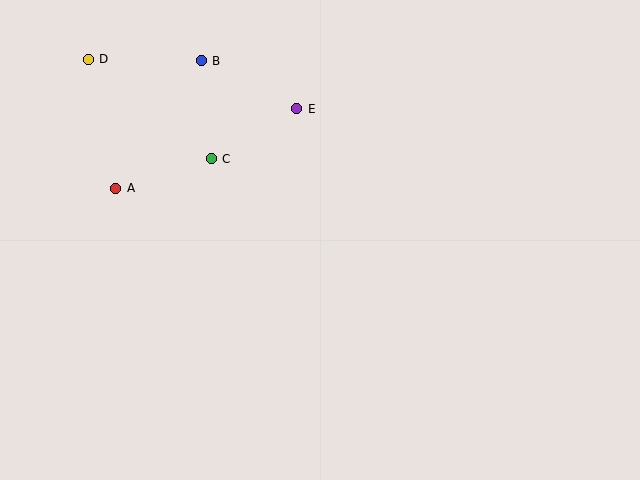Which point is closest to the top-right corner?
Point E is closest to the top-right corner.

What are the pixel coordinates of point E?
Point E is at (297, 109).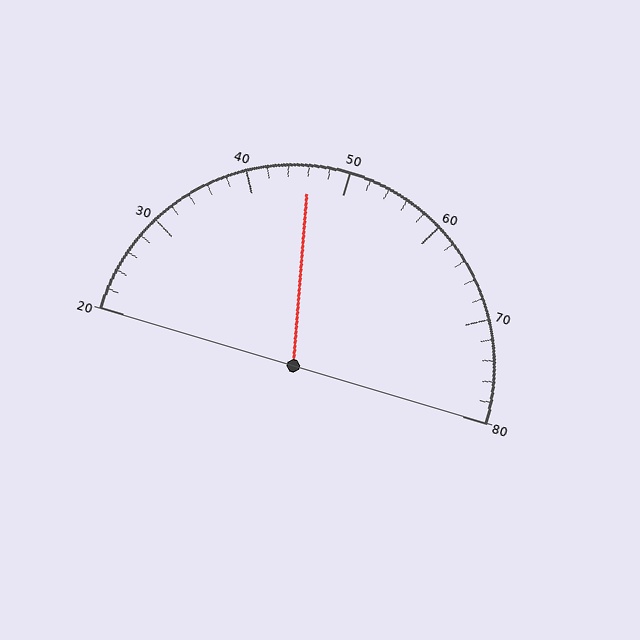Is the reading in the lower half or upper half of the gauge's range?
The reading is in the lower half of the range (20 to 80).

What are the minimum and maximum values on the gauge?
The gauge ranges from 20 to 80.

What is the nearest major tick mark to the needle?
The nearest major tick mark is 50.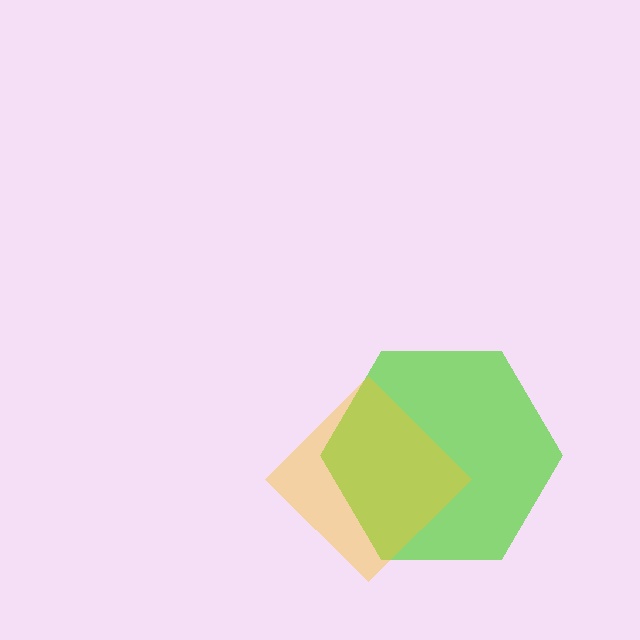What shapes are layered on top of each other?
The layered shapes are: a lime hexagon, a yellow diamond.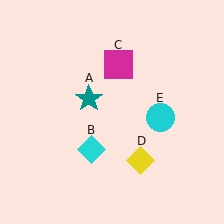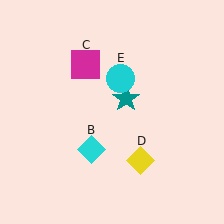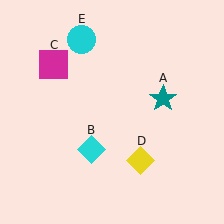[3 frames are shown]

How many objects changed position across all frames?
3 objects changed position: teal star (object A), magenta square (object C), cyan circle (object E).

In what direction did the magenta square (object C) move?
The magenta square (object C) moved left.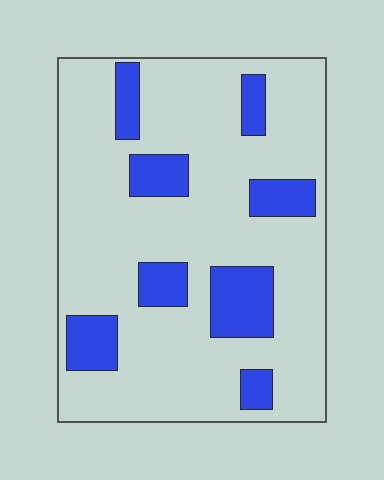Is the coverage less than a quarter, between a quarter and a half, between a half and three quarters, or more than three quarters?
Less than a quarter.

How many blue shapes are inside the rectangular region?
8.